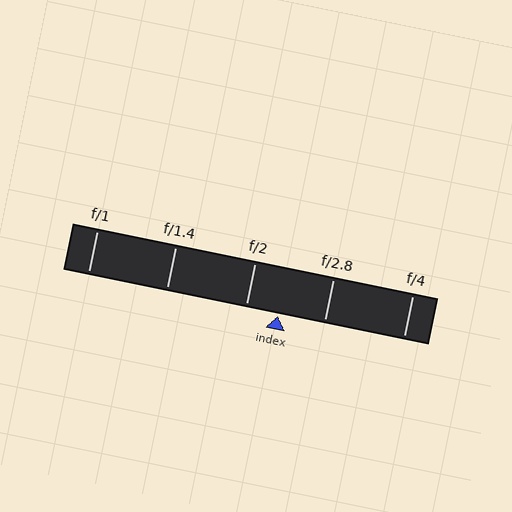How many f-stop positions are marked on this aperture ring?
There are 5 f-stop positions marked.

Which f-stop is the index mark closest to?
The index mark is closest to f/2.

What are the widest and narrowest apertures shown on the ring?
The widest aperture shown is f/1 and the narrowest is f/4.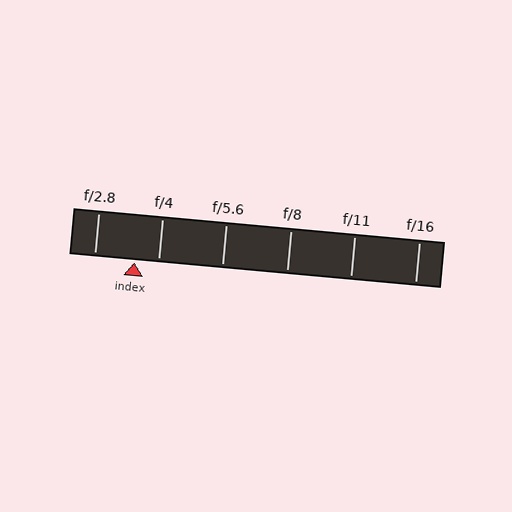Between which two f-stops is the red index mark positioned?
The index mark is between f/2.8 and f/4.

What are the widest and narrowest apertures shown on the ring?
The widest aperture shown is f/2.8 and the narrowest is f/16.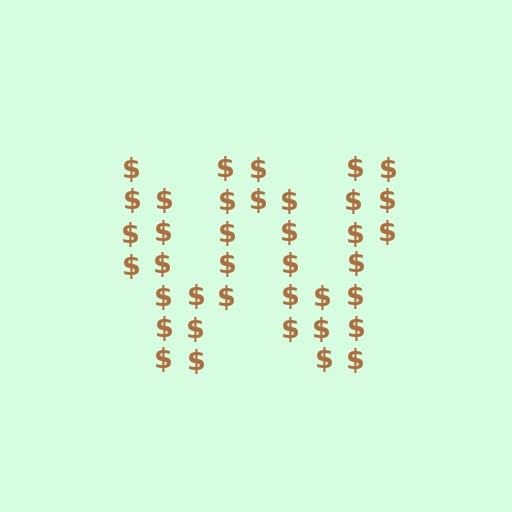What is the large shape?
The large shape is the letter W.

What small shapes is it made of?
It is made of small dollar signs.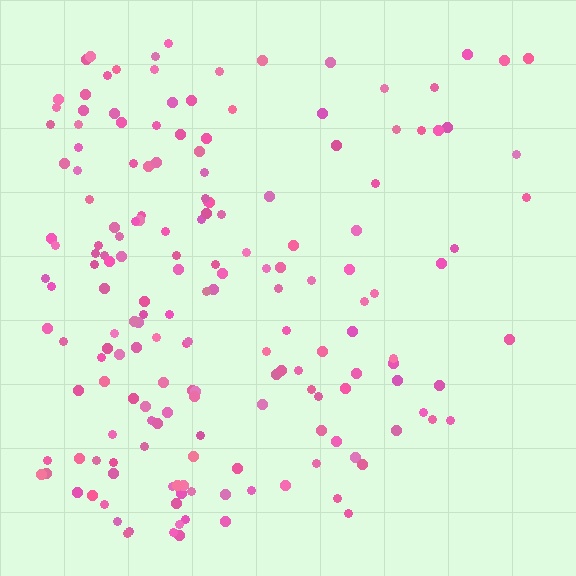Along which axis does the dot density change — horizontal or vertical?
Horizontal.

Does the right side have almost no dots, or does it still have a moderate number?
Still a moderate number, just noticeably fewer than the left.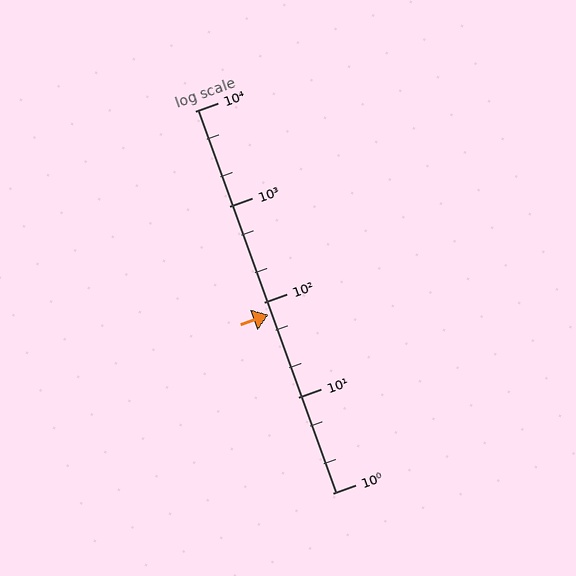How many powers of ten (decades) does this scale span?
The scale spans 4 decades, from 1 to 10000.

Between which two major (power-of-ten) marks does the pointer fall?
The pointer is between 10 and 100.